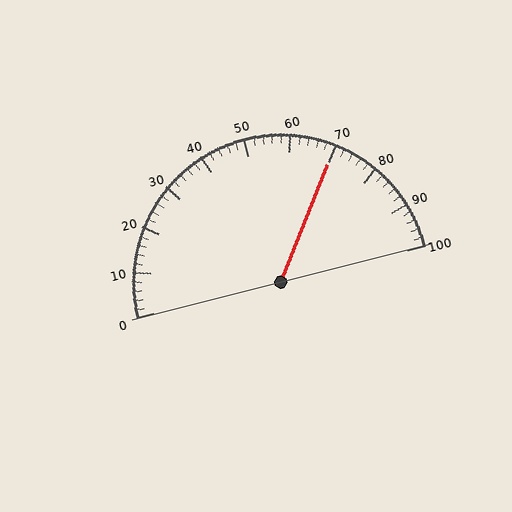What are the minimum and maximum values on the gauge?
The gauge ranges from 0 to 100.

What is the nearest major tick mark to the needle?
The nearest major tick mark is 70.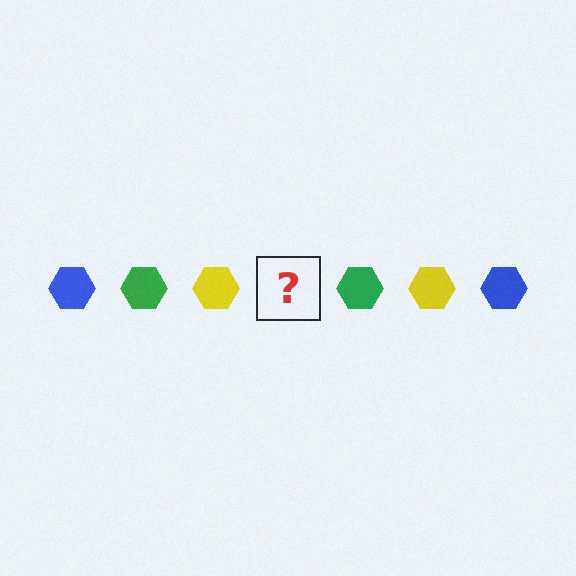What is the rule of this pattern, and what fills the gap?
The rule is that the pattern cycles through blue, green, yellow hexagons. The gap should be filled with a blue hexagon.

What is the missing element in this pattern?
The missing element is a blue hexagon.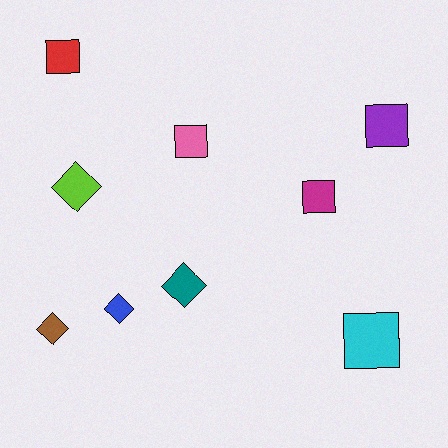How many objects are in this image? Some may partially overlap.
There are 9 objects.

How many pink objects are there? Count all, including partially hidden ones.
There is 1 pink object.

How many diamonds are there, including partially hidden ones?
There are 4 diamonds.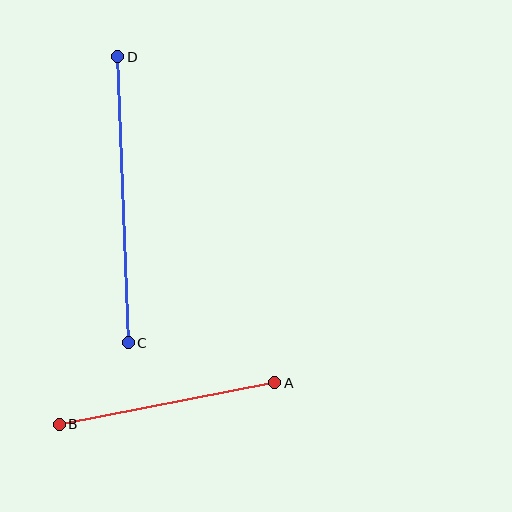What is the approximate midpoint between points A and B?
The midpoint is at approximately (167, 403) pixels.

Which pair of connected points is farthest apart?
Points C and D are farthest apart.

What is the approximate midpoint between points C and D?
The midpoint is at approximately (123, 200) pixels.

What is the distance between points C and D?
The distance is approximately 286 pixels.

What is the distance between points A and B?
The distance is approximately 219 pixels.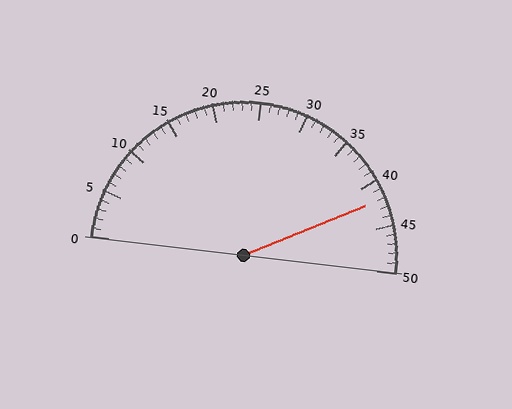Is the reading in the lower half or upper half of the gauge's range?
The reading is in the upper half of the range (0 to 50).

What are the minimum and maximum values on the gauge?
The gauge ranges from 0 to 50.